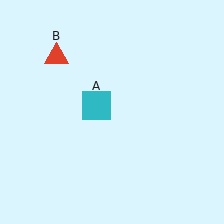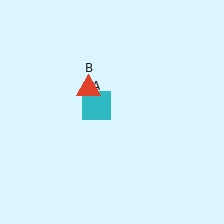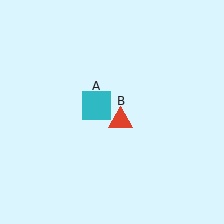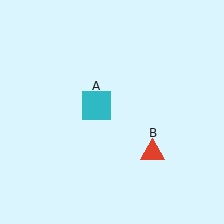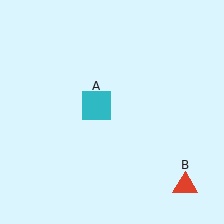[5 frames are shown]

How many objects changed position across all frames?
1 object changed position: red triangle (object B).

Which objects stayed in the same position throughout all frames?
Cyan square (object A) remained stationary.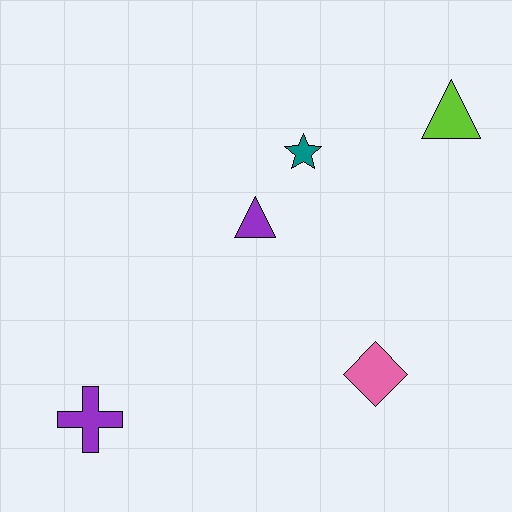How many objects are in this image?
There are 5 objects.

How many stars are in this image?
There is 1 star.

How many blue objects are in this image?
There are no blue objects.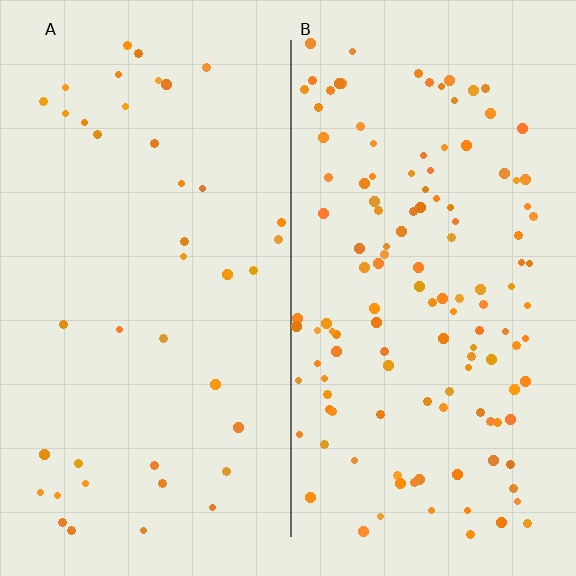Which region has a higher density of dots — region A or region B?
B (the right).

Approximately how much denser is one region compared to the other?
Approximately 3.2× — region B over region A.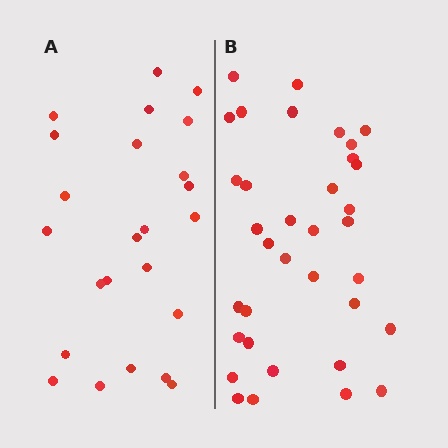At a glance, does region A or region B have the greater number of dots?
Region B (the right region) has more dots.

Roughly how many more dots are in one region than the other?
Region B has roughly 12 or so more dots than region A.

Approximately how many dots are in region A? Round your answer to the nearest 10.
About 20 dots. (The exact count is 24, which rounds to 20.)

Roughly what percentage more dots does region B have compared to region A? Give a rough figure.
About 45% more.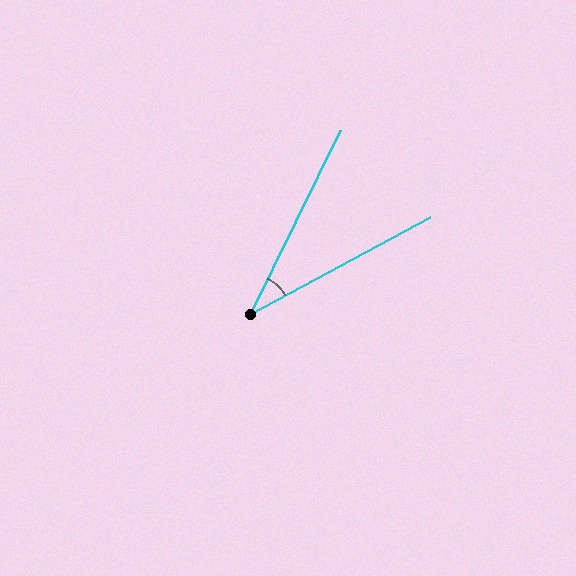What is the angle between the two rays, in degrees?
Approximately 36 degrees.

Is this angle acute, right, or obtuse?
It is acute.